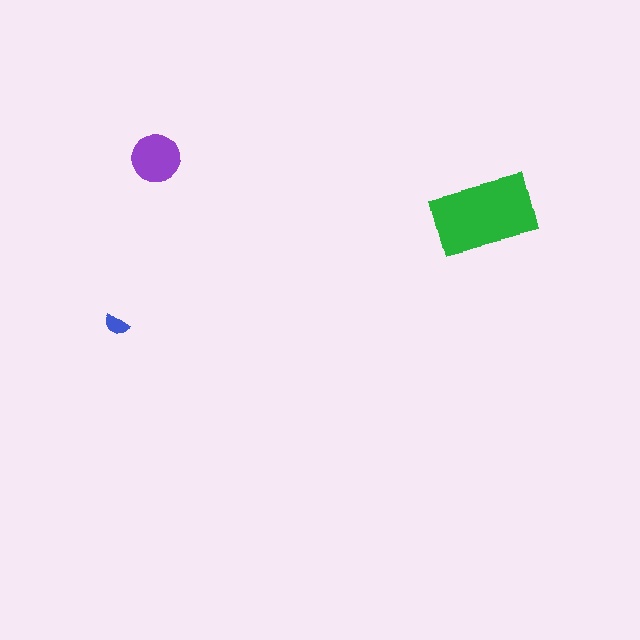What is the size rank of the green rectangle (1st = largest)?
1st.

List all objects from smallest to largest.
The blue semicircle, the purple circle, the green rectangle.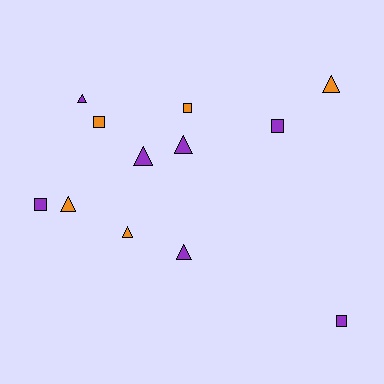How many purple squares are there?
There are 3 purple squares.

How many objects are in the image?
There are 12 objects.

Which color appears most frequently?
Purple, with 7 objects.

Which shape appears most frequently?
Triangle, with 7 objects.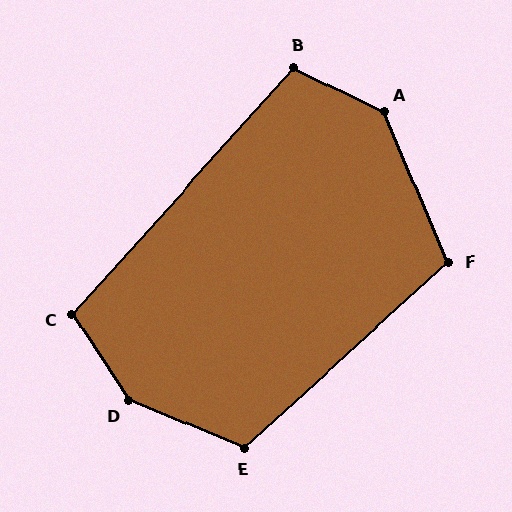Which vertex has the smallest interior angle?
C, at approximately 105 degrees.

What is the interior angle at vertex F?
Approximately 109 degrees (obtuse).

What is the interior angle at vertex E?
Approximately 115 degrees (obtuse).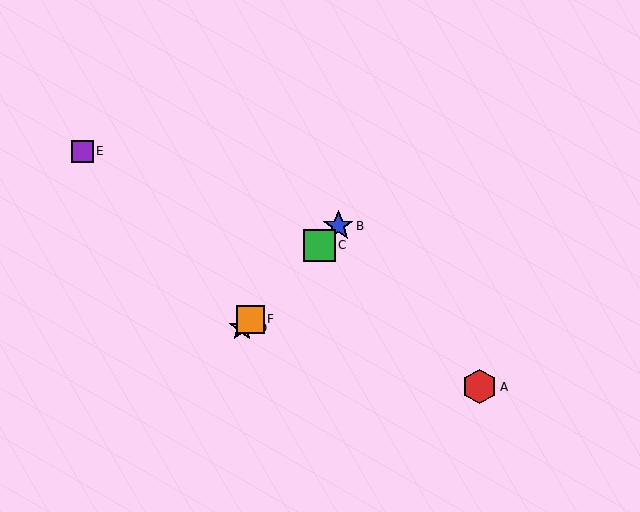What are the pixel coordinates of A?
Object A is at (480, 387).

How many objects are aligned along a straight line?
4 objects (B, C, D, F) are aligned along a straight line.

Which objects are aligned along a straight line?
Objects B, C, D, F are aligned along a straight line.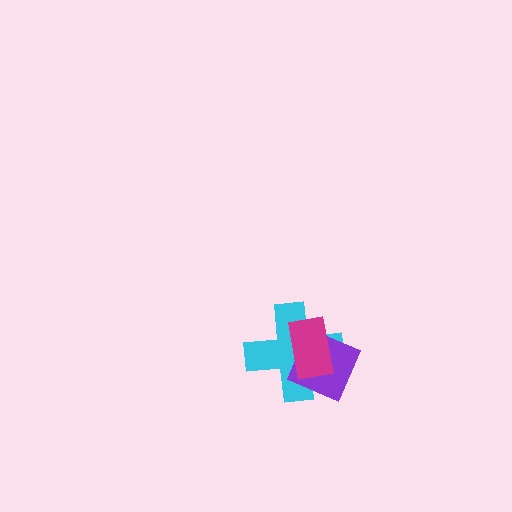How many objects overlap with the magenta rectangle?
2 objects overlap with the magenta rectangle.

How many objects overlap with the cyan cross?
2 objects overlap with the cyan cross.